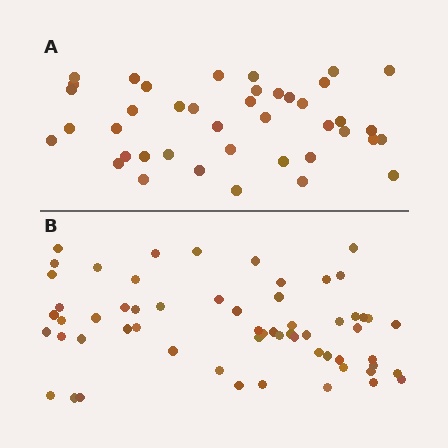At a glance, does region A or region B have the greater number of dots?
Region B (the bottom region) has more dots.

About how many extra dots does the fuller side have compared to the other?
Region B has approximately 20 more dots than region A.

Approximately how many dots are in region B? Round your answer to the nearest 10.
About 60 dots.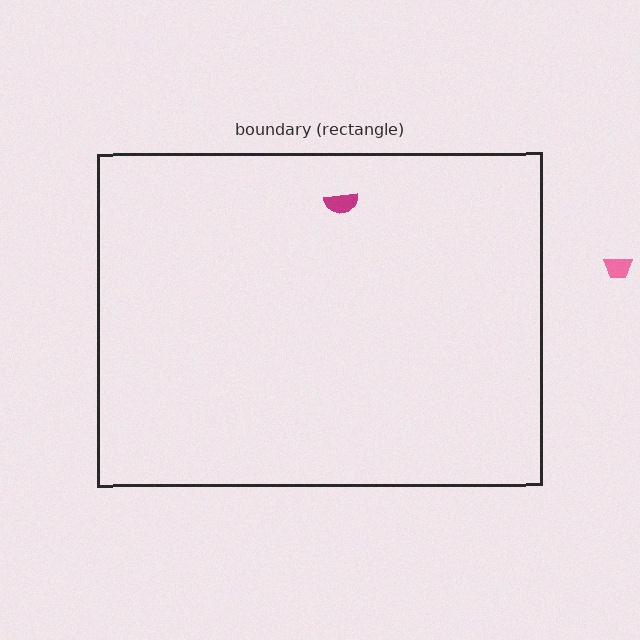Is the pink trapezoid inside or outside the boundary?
Outside.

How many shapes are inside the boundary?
1 inside, 1 outside.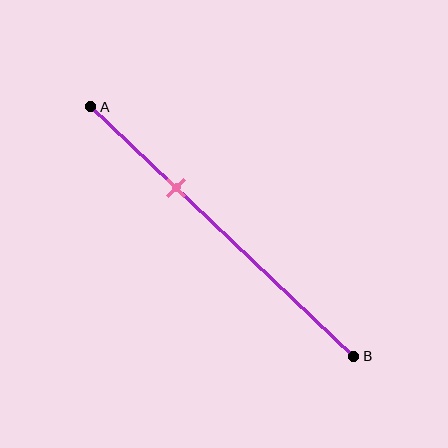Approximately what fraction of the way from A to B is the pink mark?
The pink mark is approximately 35% of the way from A to B.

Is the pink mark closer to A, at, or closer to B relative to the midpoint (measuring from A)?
The pink mark is closer to point A than the midpoint of segment AB.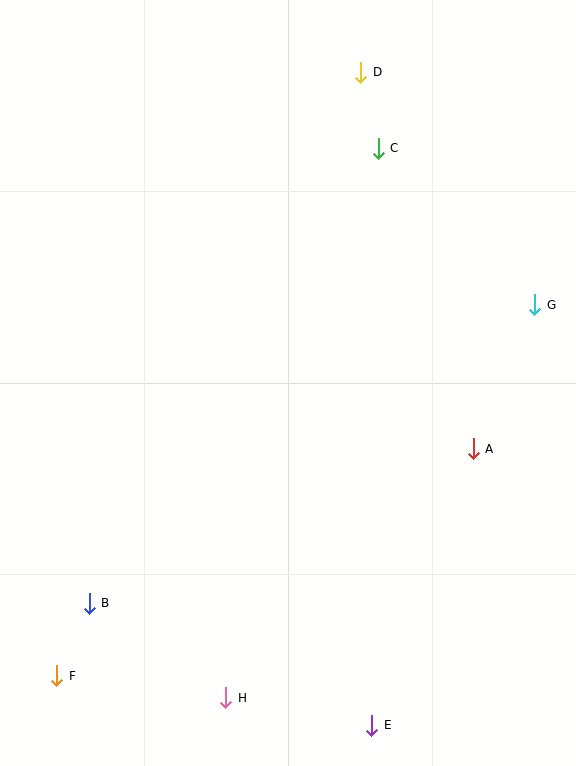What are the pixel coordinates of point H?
Point H is at (226, 698).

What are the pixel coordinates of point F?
Point F is at (57, 676).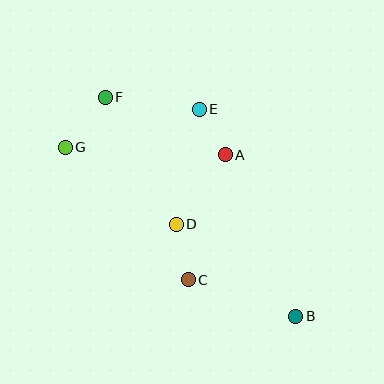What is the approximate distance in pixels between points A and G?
The distance between A and G is approximately 160 pixels.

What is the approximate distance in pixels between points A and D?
The distance between A and D is approximately 85 pixels.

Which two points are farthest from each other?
Points B and F are farthest from each other.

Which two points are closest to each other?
Points A and E are closest to each other.